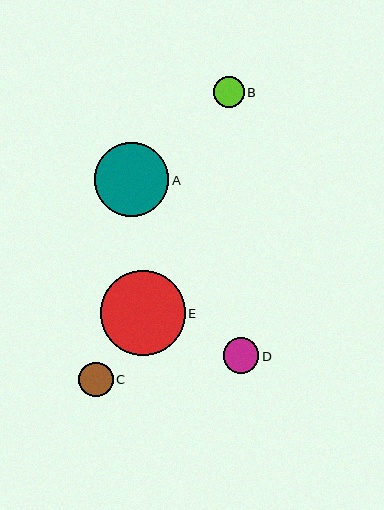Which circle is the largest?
Circle E is the largest with a size of approximately 85 pixels.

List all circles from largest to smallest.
From largest to smallest: E, A, D, C, B.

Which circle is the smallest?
Circle B is the smallest with a size of approximately 31 pixels.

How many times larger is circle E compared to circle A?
Circle E is approximately 1.1 times the size of circle A.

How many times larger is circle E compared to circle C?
Circle E is approximately 2.5 times the size of circle C.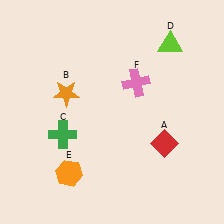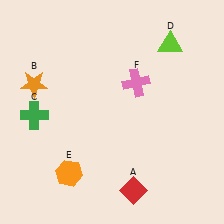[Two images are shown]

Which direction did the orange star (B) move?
The orange star (B) moved left.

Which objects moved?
The objects that moved are: the red diamond (A), the orange star (B), the green cross (C).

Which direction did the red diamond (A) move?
The red diamond (A) moved down.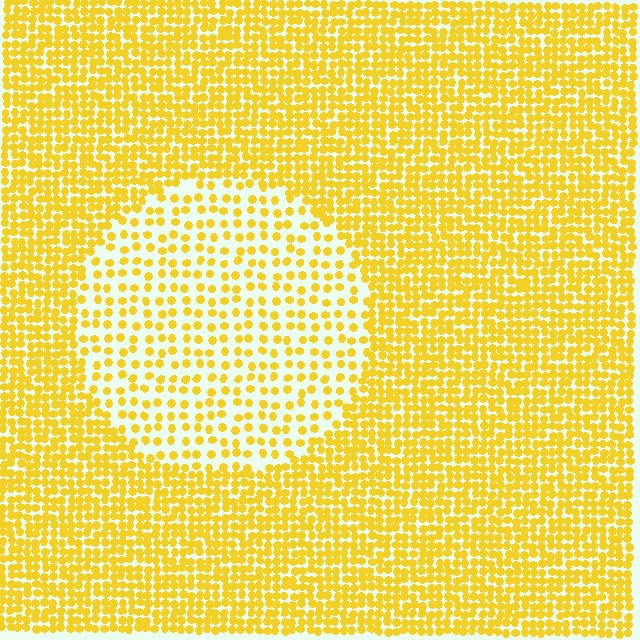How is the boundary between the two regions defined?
The boundary is defined by a change in element density (approximately 2.2x ratio). All elements are the same color, size, and shape.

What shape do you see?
I see a circle.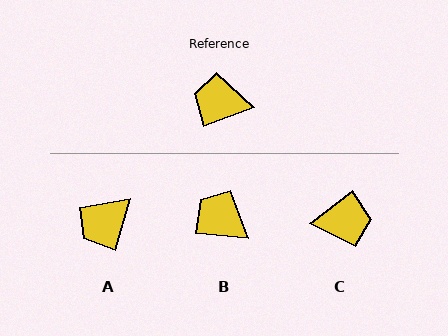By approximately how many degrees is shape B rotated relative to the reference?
Approximately 26 degrees clockwise.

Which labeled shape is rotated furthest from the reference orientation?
C, about 164 degrees away.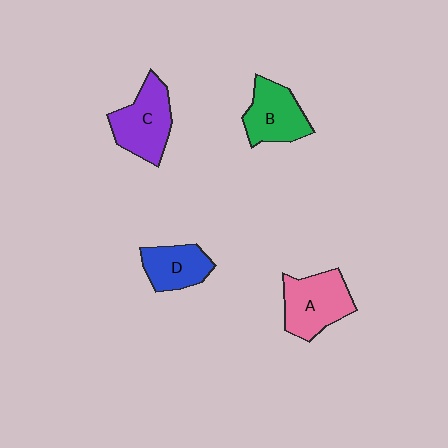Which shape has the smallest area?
Shape D (blue).